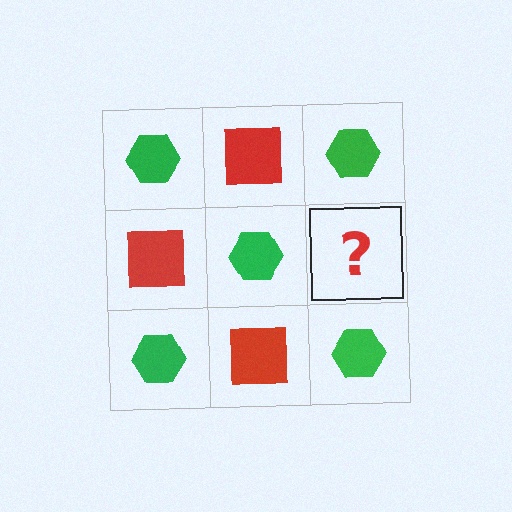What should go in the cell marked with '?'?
The missing cell should contain a red square.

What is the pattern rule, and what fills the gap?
The rule is that it alternates green hexagon and red square in a checkerboard pattern. The gap should be filled with a red square.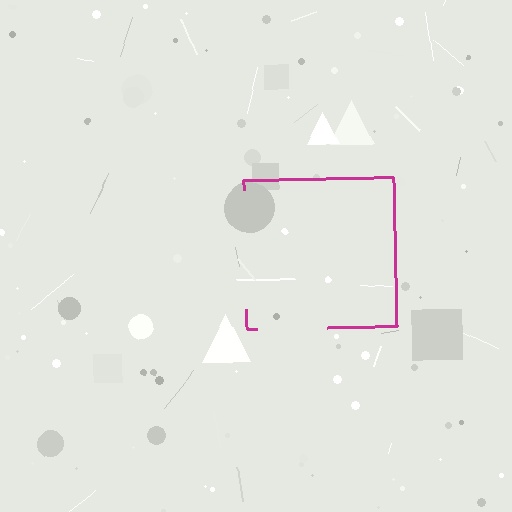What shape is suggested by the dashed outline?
The dashed outline suggests a square.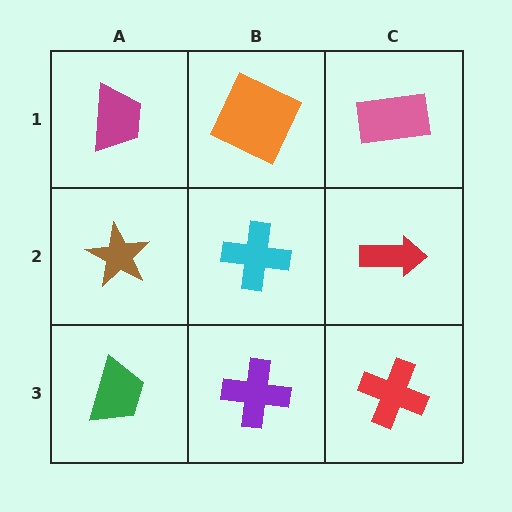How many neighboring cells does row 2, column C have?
3.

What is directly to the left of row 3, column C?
A purple cross.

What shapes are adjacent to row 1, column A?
A brown star (row 2, column A), an orange square (row 1, column B).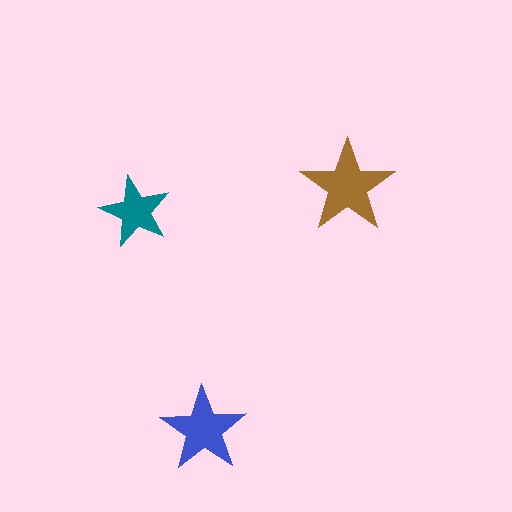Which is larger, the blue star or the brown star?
The brown one.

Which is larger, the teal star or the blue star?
The blue one.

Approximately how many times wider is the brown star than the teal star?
About 1.5 times wider.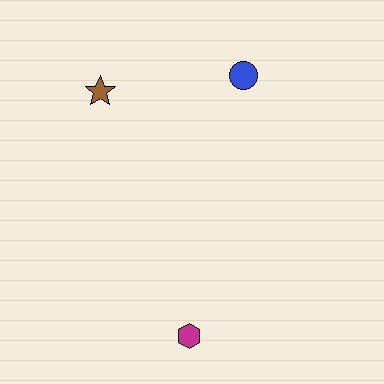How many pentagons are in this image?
There are no pentagons.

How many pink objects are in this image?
There are no pink objects.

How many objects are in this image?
There are 3 objects.